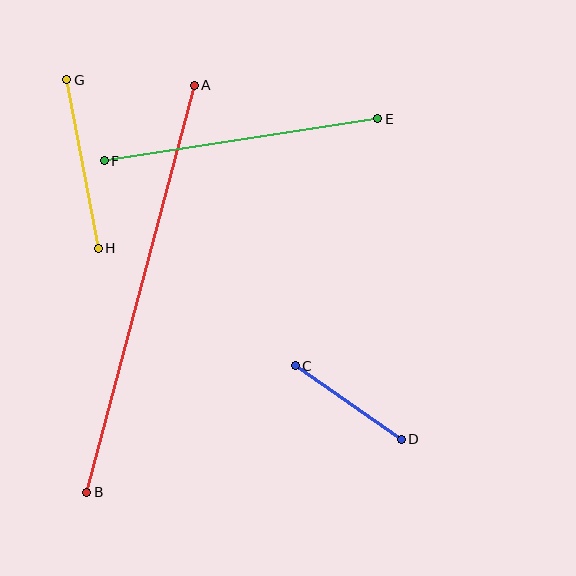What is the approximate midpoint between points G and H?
The midpoint is at approximately (83, 164) pixels.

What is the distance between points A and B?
The distance is approximately 421 pixels.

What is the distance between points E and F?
The distance is approximately 276 pixels.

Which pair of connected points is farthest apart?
Points A and B are farthest apart.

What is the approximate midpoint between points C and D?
The midpoint is at approximately (348, 403) pixels.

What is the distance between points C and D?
The distance is approximately 129 pixels.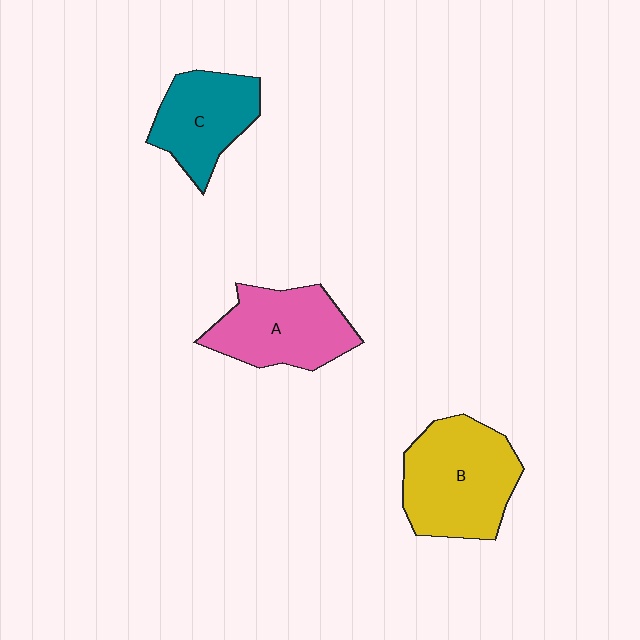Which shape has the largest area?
Shape B (yellow).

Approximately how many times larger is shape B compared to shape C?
Approximately 1.4 times.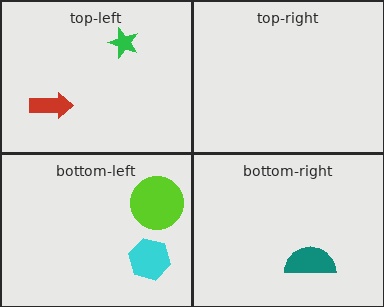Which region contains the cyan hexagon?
The bottom-left region.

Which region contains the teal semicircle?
The bottom-right region.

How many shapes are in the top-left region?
2.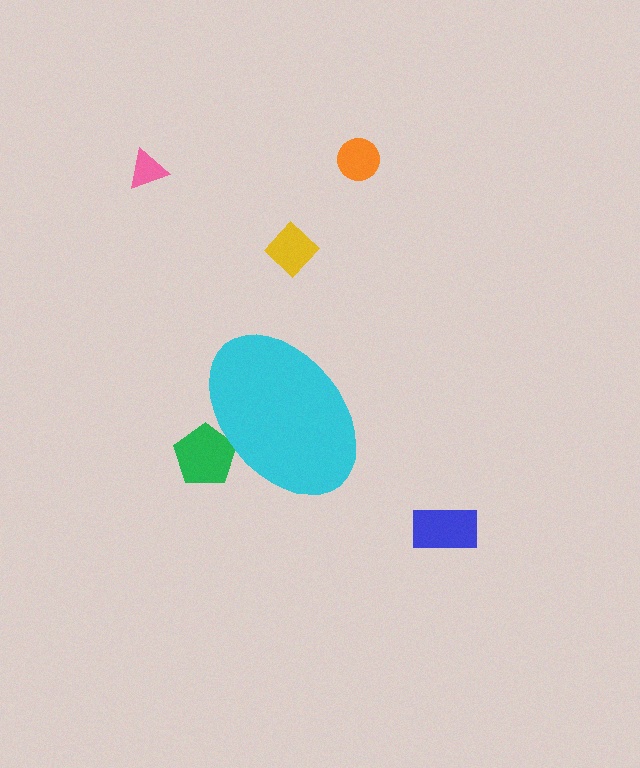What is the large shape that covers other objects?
A cyan ellipse.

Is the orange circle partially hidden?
No, the orange circle is fully visible.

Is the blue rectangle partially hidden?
No, the blue rectangle is fully visible.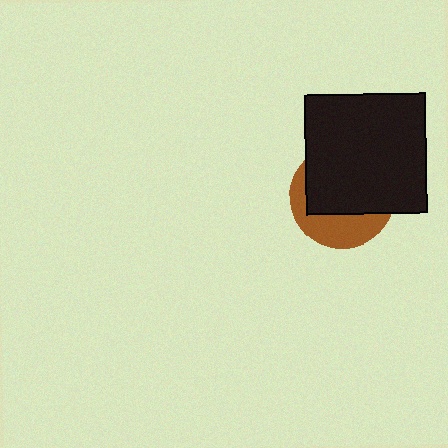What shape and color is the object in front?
The object in front is a black square.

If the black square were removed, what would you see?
You would see the complete brown circle.